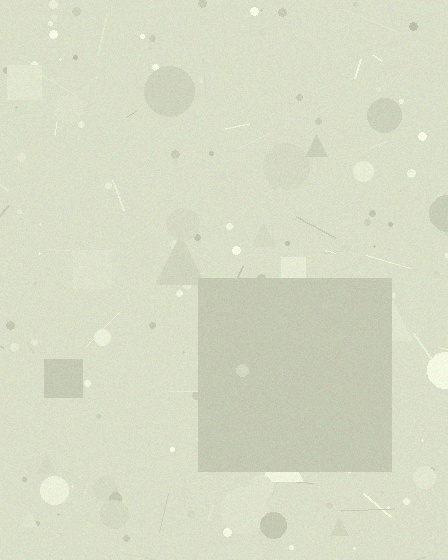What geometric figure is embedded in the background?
A square is embedded in the background.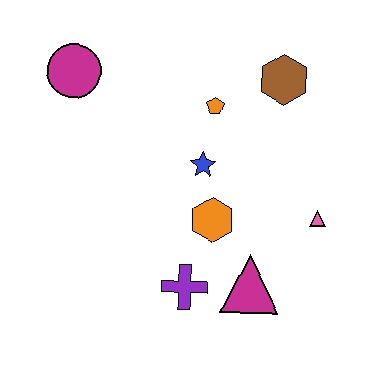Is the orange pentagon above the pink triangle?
Yes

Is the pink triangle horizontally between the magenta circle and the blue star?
No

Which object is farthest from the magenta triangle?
The magenta circle is farthest from the magenta triangle.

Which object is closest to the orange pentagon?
The blue star is closest to the orange pentagon.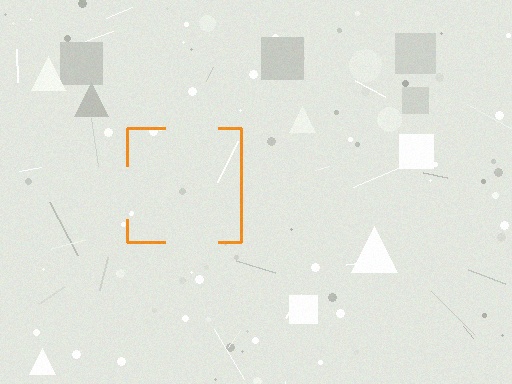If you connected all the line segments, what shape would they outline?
They would outline a square.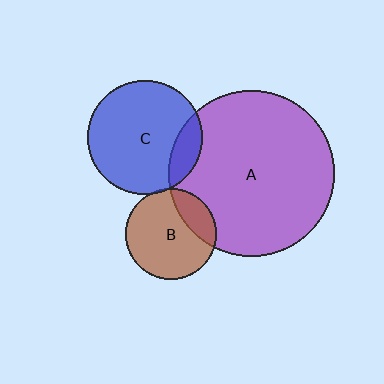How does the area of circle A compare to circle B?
Approximately 3.3 times.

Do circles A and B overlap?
Yes.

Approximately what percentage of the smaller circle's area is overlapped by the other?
Approximately 25%.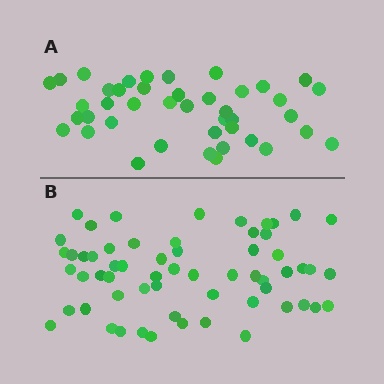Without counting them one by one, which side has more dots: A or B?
Region B (the bottom region) has more dots.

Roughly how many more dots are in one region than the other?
Region B has approximately 20 more dots than region A.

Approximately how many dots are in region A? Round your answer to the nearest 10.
About 40 dots. (The exact count is 42, which rounds to 40.)